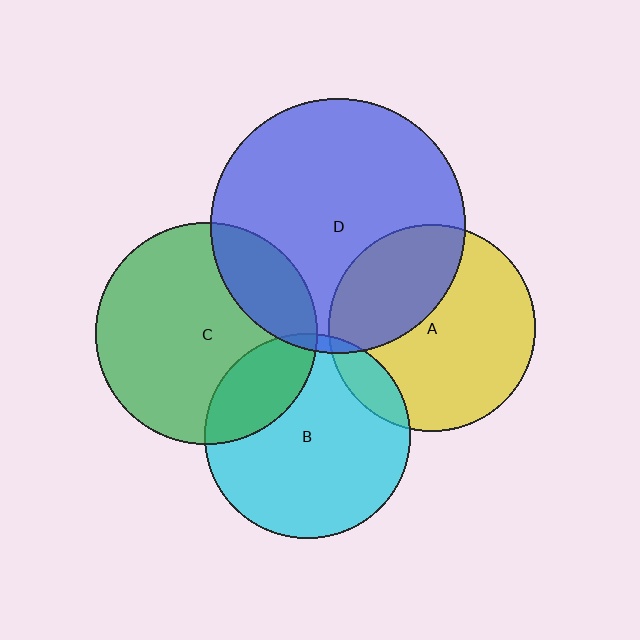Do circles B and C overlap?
Yes.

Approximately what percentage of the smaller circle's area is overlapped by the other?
Approximately 25%.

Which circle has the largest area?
Circle D (blue).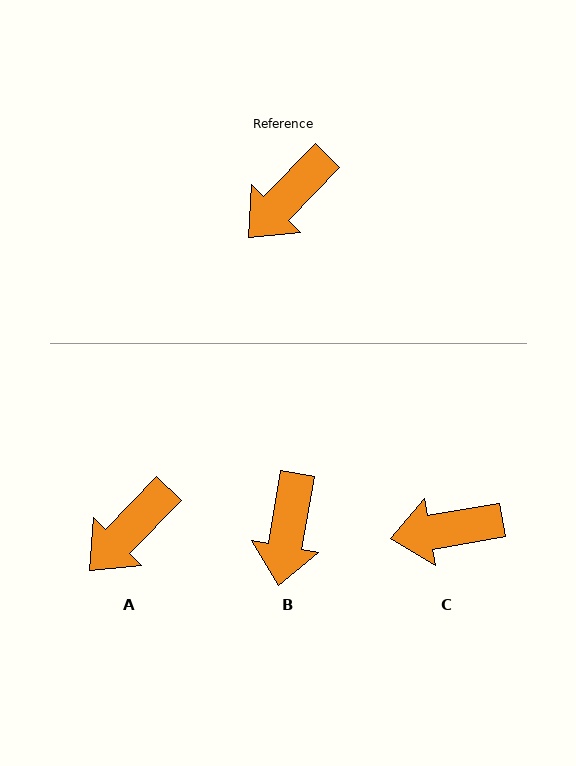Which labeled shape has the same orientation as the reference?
A.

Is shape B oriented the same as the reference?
No, it is off by about 35 degrees.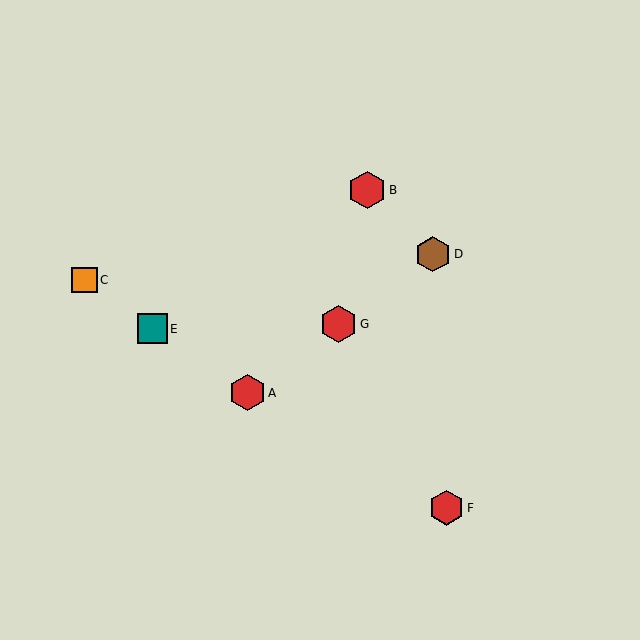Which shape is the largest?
The red hexagon (labeled B) is the largest.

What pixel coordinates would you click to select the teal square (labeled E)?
Click at (152, 329) to select the teal square E.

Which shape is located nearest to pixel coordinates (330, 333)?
The red hexagon (labeled G) at (338, 324) is nearest to that location.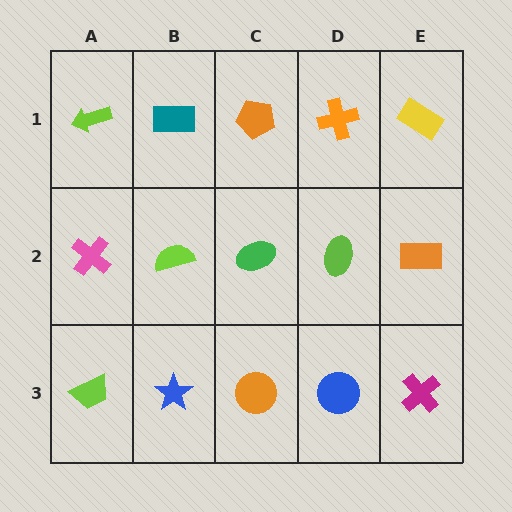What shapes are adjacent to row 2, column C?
An orange pentagon (row 1, column C), an orange circle (row 3, column C), a lime semicircle (row 2, column B), a lime ellipse (row 2, column D).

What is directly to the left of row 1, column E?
An orange cross.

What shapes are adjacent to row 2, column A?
A lime arrow (row 1, column A), a lime trapezoid (row 3, column A), a lime semicircle (row 2, column B).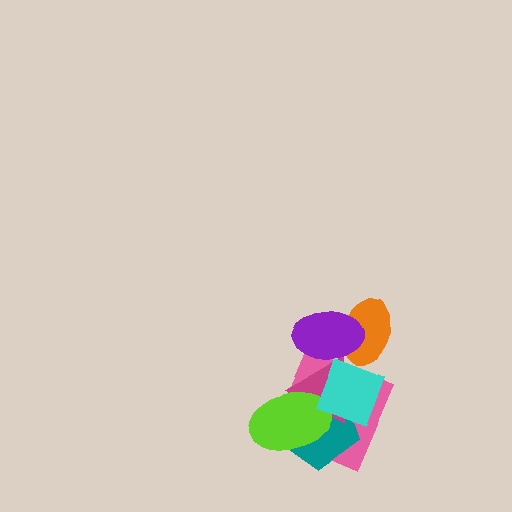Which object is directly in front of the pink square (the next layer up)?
The teal pentagon is directly in front of the pink square.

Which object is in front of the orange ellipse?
The purple ellipse is in front of the orange ellipse.